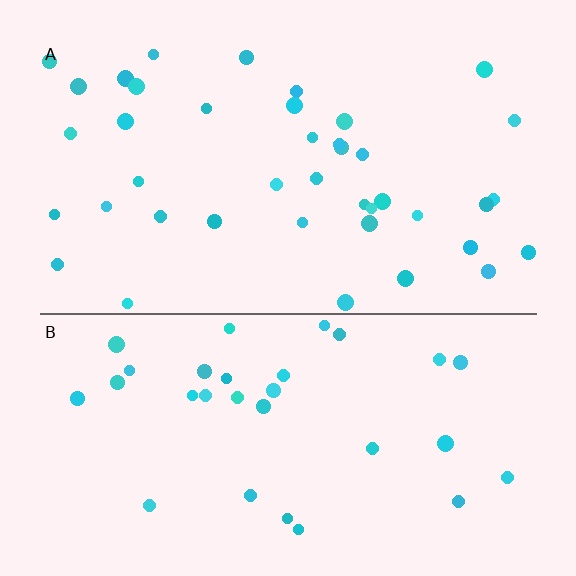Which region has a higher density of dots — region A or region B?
A (the top).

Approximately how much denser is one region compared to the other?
Approximately 1.3× — region A over region B.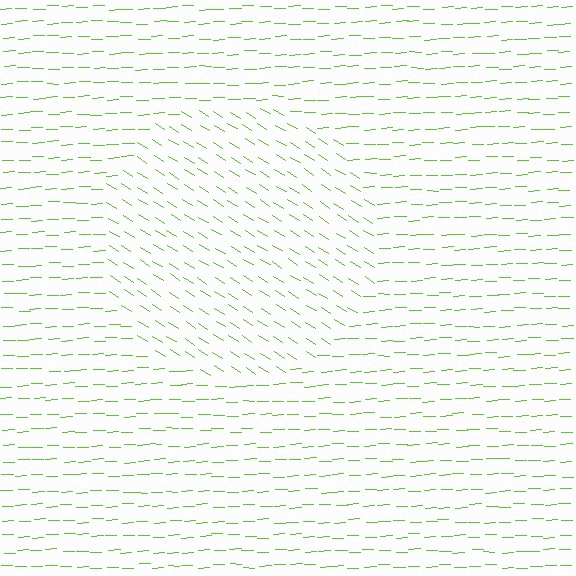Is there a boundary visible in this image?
Yes, there is a texture boundary formed by a change in line orientation.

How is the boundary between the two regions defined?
The boundary is defined purely by a change in line orientation (approximately 34 degrees difference). All lines are the same color and thickness.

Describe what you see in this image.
The image is filled with small lime line segments. A circle region in the image has lines oriented differently from the surrounding lines, creating a visible texture boundary.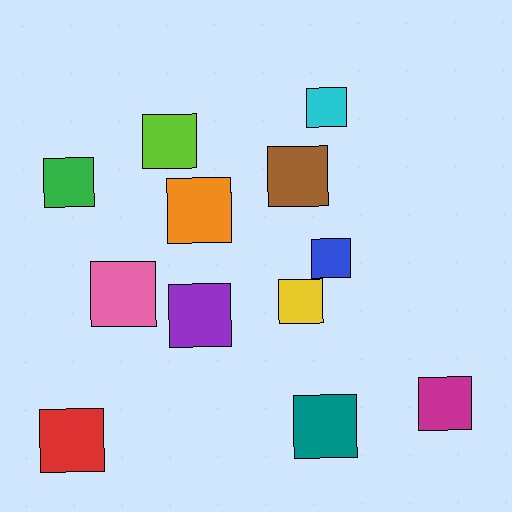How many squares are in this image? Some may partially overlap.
There are 12 squares.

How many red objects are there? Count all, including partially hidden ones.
There is 1 red object.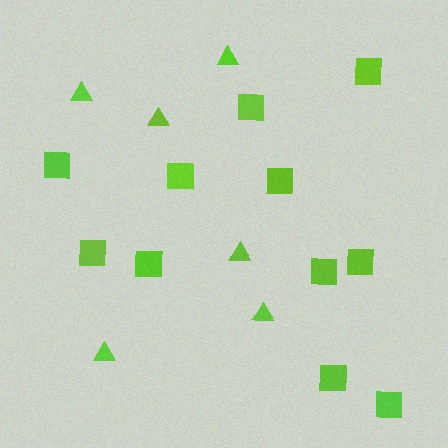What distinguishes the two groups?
There are 2 groups: one group of triangles (6) and one group of squares (11).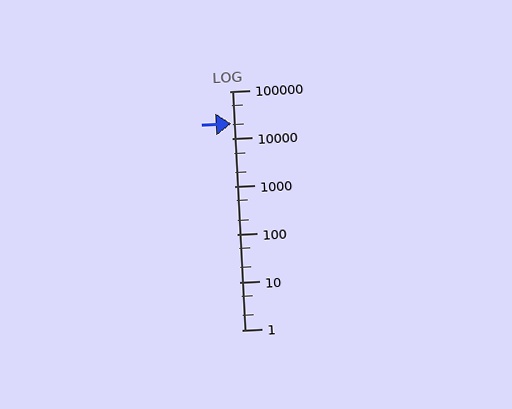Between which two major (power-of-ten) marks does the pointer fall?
The pointer is between 10000 and 100000.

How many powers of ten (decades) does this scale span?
The scale spans 5 decades, from 1 to 100000.